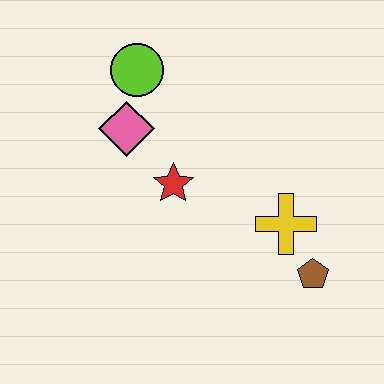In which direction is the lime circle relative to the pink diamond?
The lime circle is above the pink diamond.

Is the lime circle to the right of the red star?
No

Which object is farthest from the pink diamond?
The brown pentagon is farthest from the pink diamond.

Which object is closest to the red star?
The pink diamond is closest to the red star.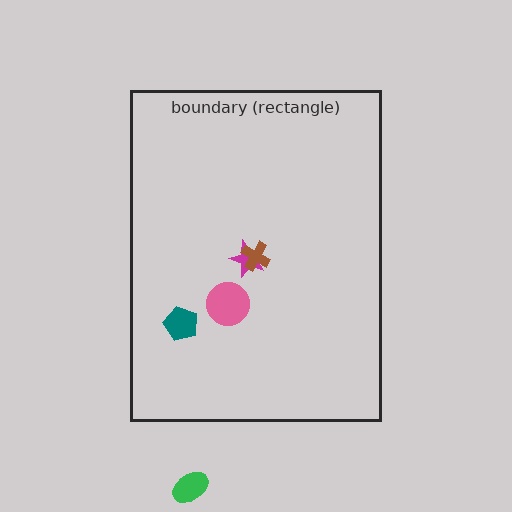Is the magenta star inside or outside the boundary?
Inside.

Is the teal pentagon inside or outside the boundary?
Inside.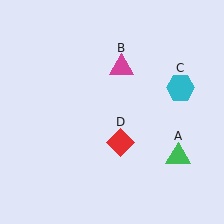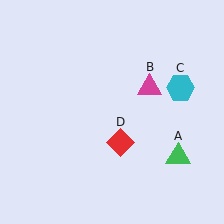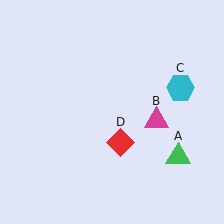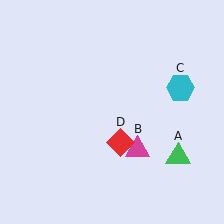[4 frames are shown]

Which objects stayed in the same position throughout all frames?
Green triangle (object A) and cyan hexagon (object C) and red diamond (object D) remained stationary.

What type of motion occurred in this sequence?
The magenta triangle (object B) rotated clockwise around the center of the scene.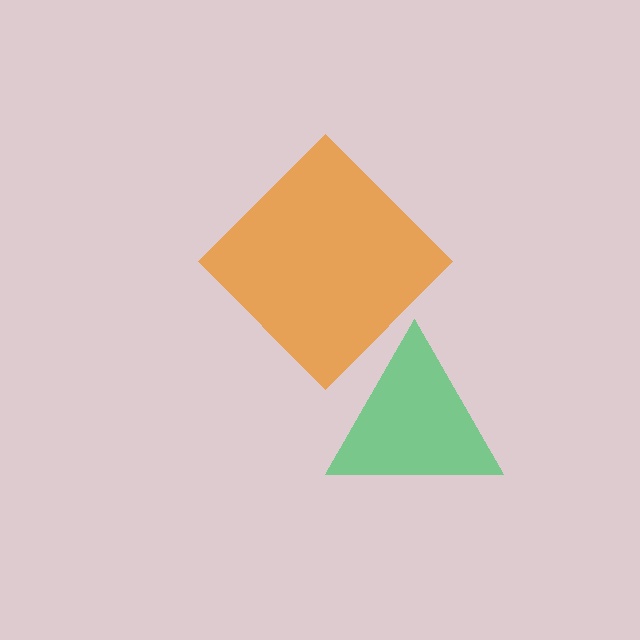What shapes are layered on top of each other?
The layered shapes are: a green triangle, an orange diamond.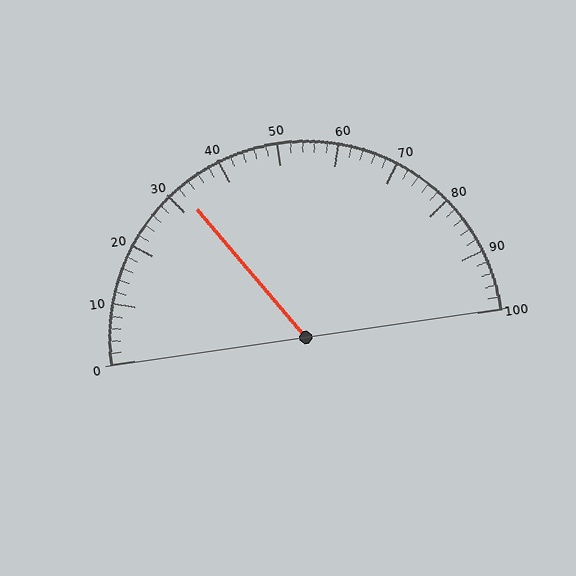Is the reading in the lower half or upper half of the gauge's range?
The reading is in the lower half of the range (0 to 100).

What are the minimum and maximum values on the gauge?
The gauge ranges from 0 to 100.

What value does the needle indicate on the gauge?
The needle indicates approximately 32.